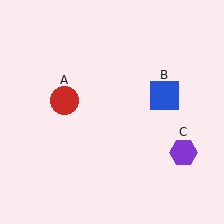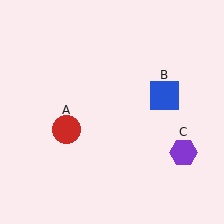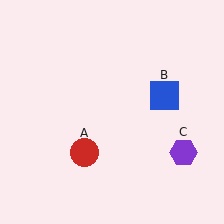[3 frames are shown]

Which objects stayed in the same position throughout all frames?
Blue square (object B) and purple hexagon (object C) remained stationary.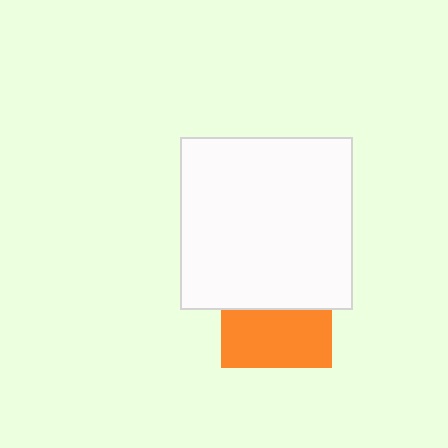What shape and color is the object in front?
The object in front is a white square.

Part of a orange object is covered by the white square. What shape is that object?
It is a square.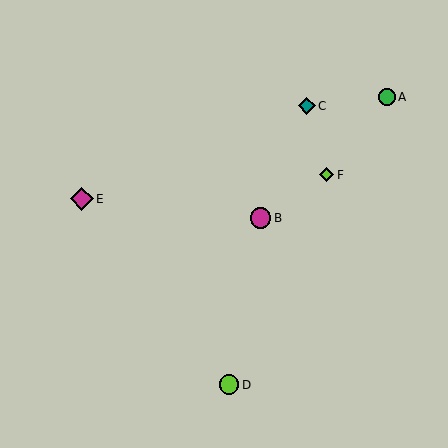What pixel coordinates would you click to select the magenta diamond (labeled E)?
Click at (82, 199) to select the magenta diamond E.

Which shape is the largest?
The magenta diamond (labeled E) is the largest.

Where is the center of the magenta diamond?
The center of the magenta diamond is at (82, 199).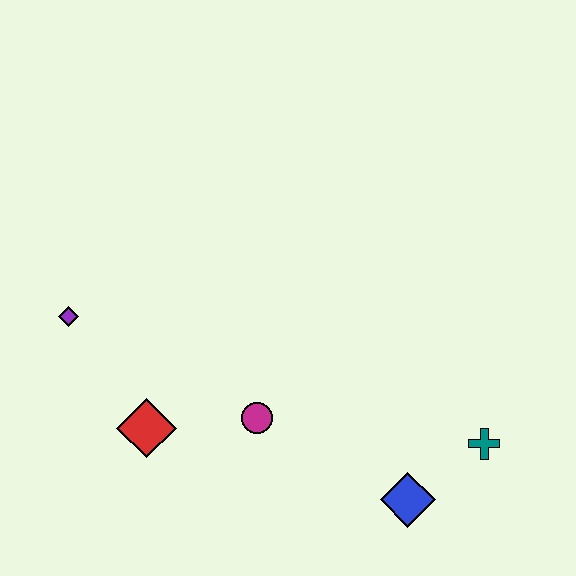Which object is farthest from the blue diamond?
The purple diamond is farthest from the blue diamond.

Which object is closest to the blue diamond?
The teal cross is closest to the blue diamond.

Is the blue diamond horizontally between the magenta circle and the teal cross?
Yes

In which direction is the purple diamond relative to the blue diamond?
The purple diamond is to the left of the blue diamond.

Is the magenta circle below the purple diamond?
Yes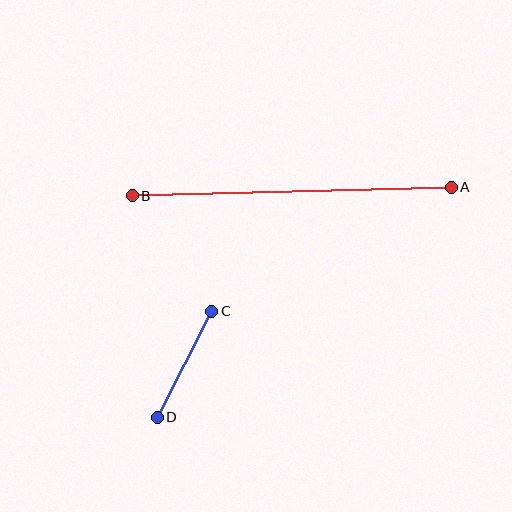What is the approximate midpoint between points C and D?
The midpoint is at approximately (185, 364) pixels.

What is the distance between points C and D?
The distance is approximately 119 pixels.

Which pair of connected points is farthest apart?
Points A and B are farthest apart.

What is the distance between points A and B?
The distance is approximately 319 pixels.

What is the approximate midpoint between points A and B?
The midpoint is at approximately (292, 191) pixels.